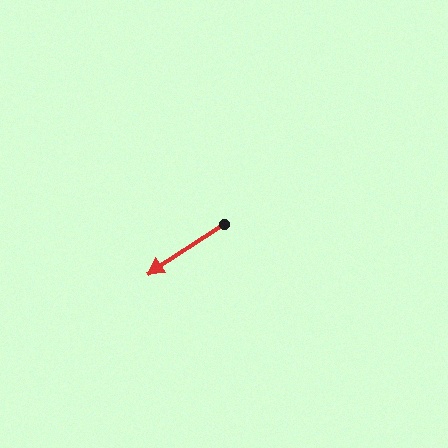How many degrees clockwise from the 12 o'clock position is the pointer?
Approximately 237 degrees.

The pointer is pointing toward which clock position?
Roughly 8 o'clock.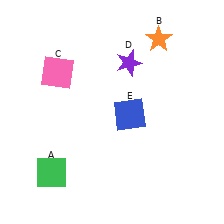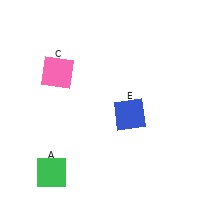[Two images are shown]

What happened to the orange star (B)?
The orange star (B) was removed in Image 2. It was in the top-right area of Image 1.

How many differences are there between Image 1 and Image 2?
There are 2 differences between the two images.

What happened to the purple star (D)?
The purple star (D) was removed in Image 2. It was in the top-right area of Image 1.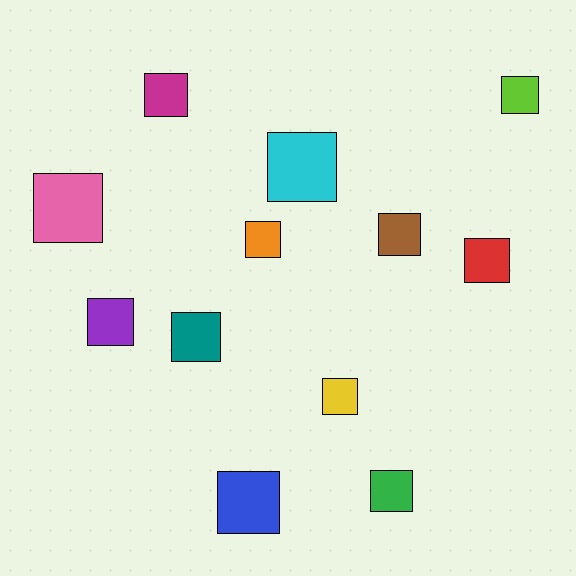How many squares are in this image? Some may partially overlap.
There are 12 squares.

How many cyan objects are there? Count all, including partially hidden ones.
There is 1 cyan object.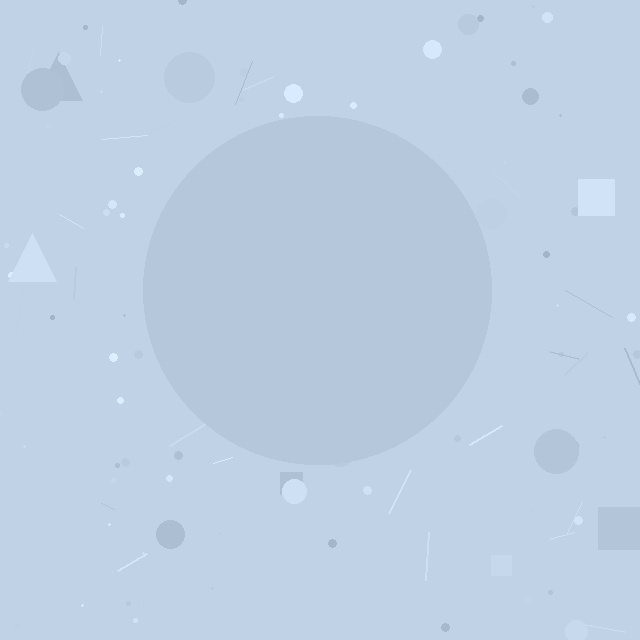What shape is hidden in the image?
A circle is hidden in the image.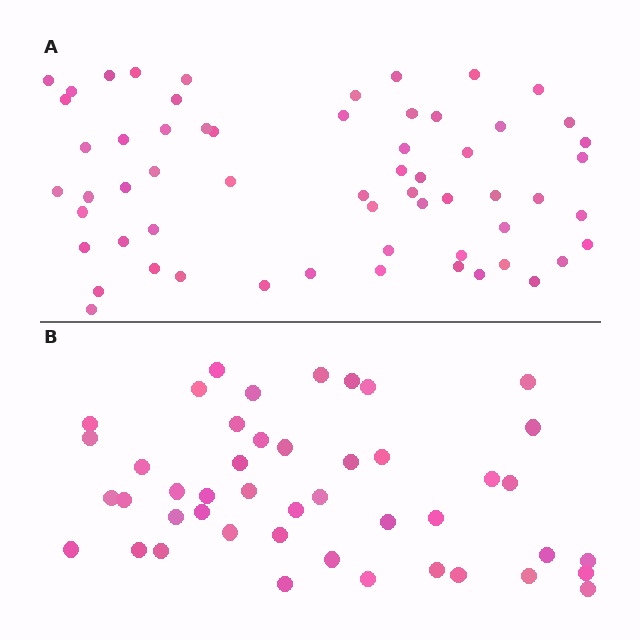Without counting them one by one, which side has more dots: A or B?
Region A (the top region) has more dots.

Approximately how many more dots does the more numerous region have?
Region A has approximately 15 more dots than region B.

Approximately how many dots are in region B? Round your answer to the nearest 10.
About 40 dots. (The exact count is 45, which rounds to 40.)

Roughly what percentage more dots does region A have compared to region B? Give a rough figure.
About 35% more.